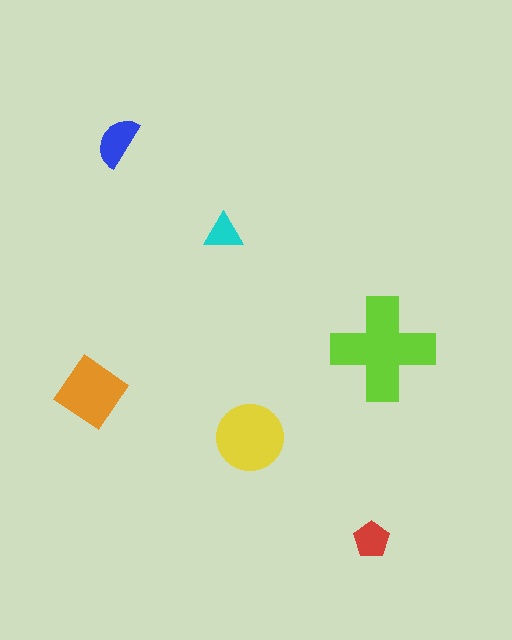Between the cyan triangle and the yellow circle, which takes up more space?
The yellow circle.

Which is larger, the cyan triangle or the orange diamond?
The orange diamond.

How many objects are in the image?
There are 6 objects in the image.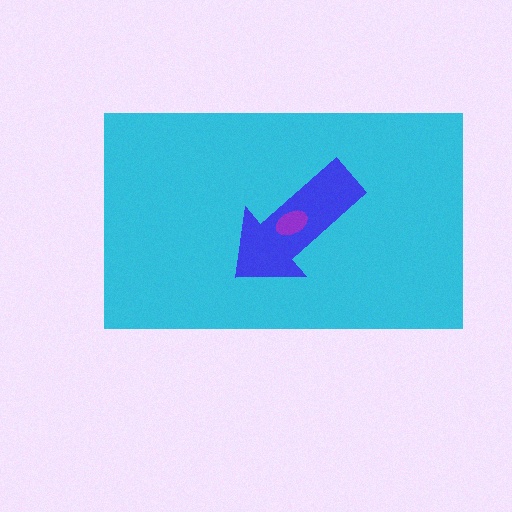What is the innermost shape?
The purple ellipse.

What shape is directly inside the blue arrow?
The purple ellipse.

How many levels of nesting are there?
3.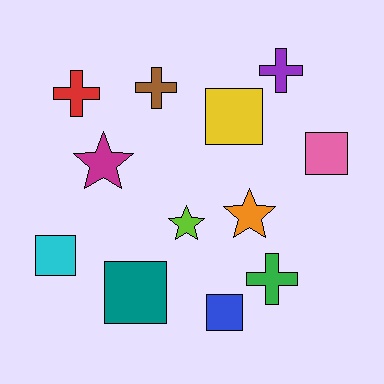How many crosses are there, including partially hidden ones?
There are 4 crosses.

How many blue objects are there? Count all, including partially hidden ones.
There is 1 blue object.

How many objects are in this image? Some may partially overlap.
There are 12 objects.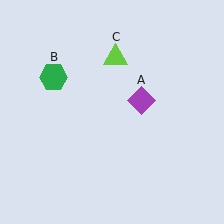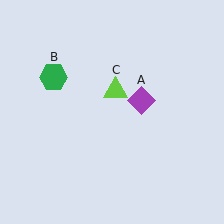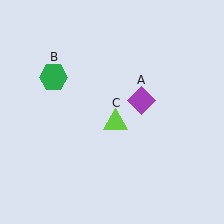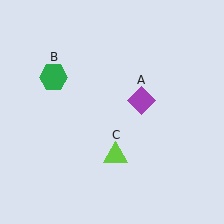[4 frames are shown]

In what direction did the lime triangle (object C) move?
The lime triangle (object C) moved down.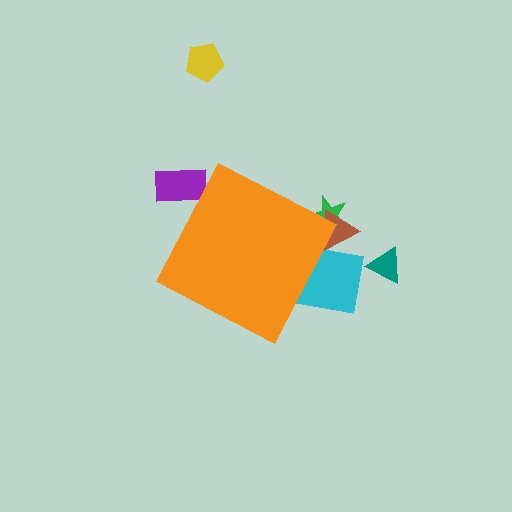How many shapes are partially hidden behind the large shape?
4 shapes are partially hidden.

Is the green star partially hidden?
Yes, the green star is partially hidden behind the orange diamond.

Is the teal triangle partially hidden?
No, the teal triangle is fully visible.